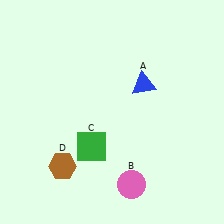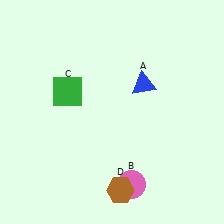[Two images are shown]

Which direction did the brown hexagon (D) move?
The brown hexagon (D) moved right.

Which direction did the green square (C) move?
The green square (C) moved up.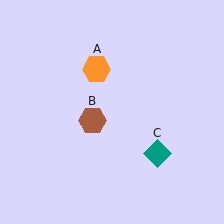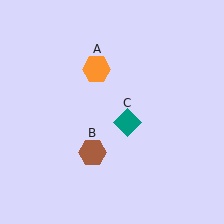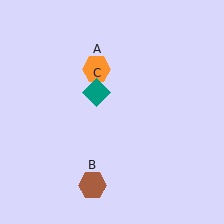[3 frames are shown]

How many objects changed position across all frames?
2 objects changed position: brown hexagon (object B), teal diamond (object C).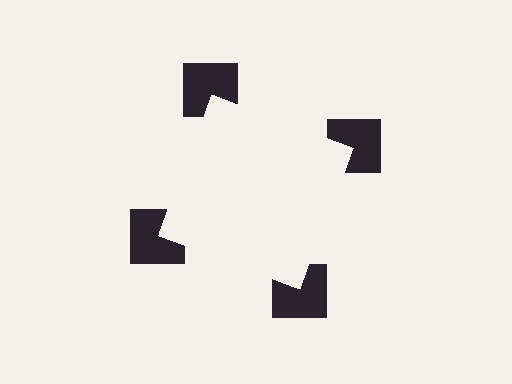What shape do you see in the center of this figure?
An illusory square — its edges are inferred from the aligned wedge cuts in the notched squares, not physically drawn.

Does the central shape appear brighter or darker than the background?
It typically appears slightly brighter than the background, even though no actual brightness change is drawn.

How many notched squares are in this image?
There are 4 — one at each vertex of the illusory square.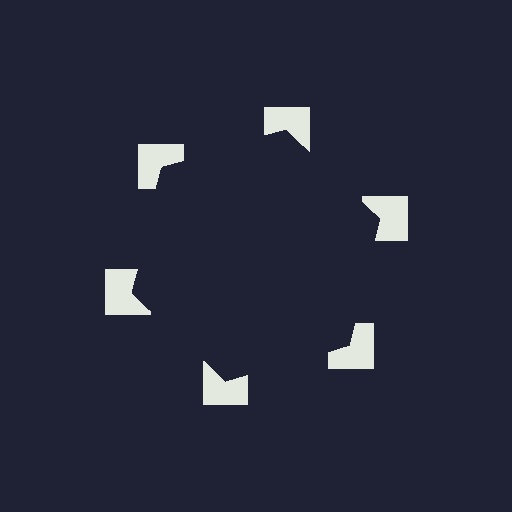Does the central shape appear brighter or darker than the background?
It typically appears slightly darker than the background, even though no actual brightness change is drawn.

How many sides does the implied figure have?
6 sides.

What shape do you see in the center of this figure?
An illusory hexagon — its edges are inferred from the aligned wedge cuts in the notched squares, not physically drawn.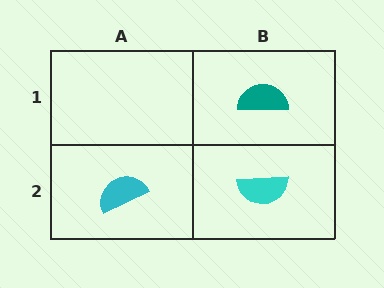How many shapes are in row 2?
2 shapes.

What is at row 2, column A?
A cyan semicircle.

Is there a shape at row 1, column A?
No, that cell is empty.